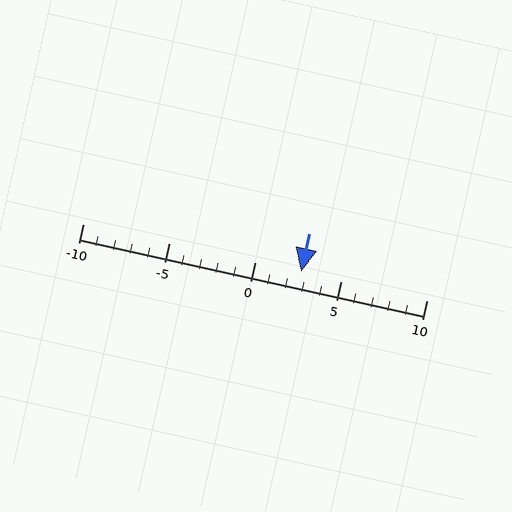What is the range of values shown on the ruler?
The ruler shows values from -10 to 10.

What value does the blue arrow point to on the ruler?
The blue arrow points to approximately 3.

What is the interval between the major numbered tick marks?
The major tick marks are spaced 5 units apart.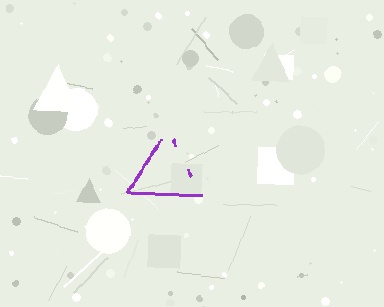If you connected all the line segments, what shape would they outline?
They would outline a triangle.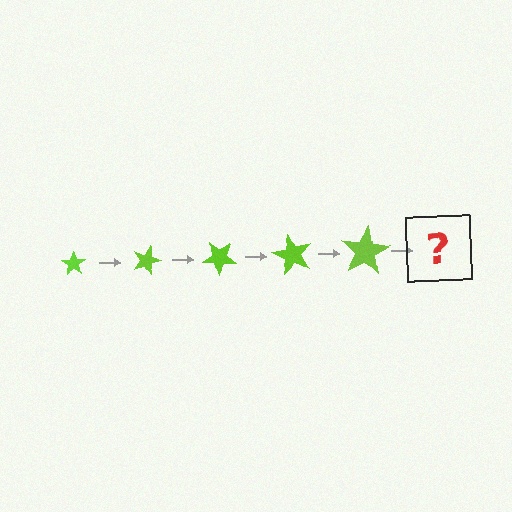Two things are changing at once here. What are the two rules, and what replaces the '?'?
The two rules are that the star grows larger each step and it rotates 20 degrees each step. The '?' should be a star, larger than the previous one and rotated 100 degrees from the start.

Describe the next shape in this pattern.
It should be a star, larger than the previous one and rotated 100 degrees from the start.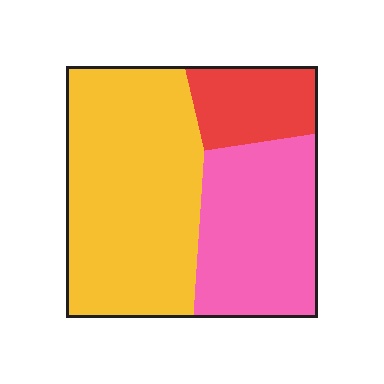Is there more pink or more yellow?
Yellow.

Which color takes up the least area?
Red, at roughly 15%.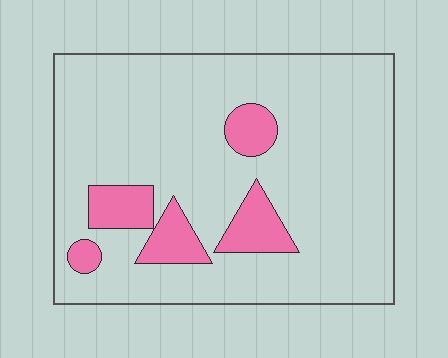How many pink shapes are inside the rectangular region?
5.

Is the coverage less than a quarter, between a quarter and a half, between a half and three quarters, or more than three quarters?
Less than a quarter.